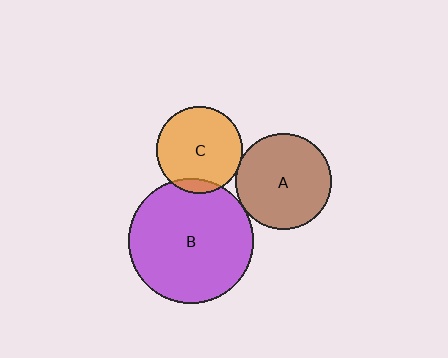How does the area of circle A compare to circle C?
Approximately 1.3 times.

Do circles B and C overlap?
Yes.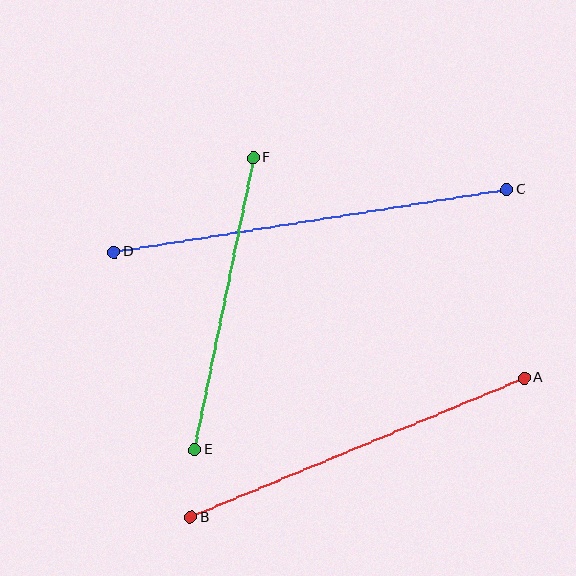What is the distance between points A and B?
The distance is approximately 362 pixels.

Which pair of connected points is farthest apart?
Points C and D are farthest apart.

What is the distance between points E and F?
The distance is approximately 298 pixels.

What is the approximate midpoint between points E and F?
The midpoint is at approximately (224, 304) pixels.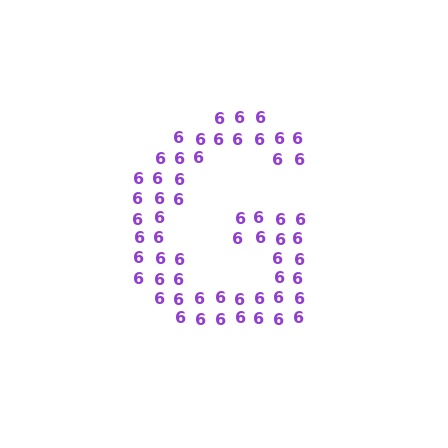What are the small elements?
The small elements are digit 6's.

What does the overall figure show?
The overall figure shows the letter G.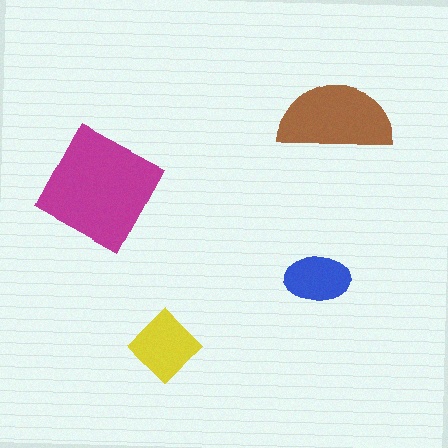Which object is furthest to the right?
The brown semicircle is rightmost.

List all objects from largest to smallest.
The magenta square, the brown semicircle, the yellow diamond, the blue ellipse.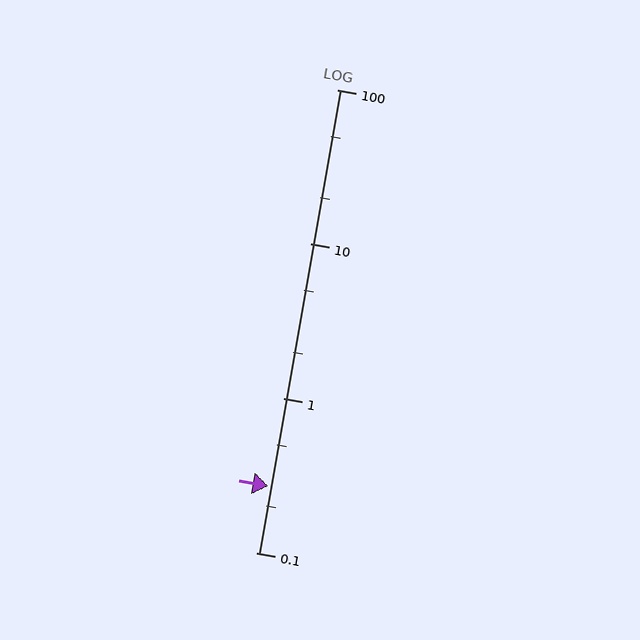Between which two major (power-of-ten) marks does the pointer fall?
The pointer is between 0.1 and 1.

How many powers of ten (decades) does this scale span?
The scale spans 3 decades, from 0.1 to 100.